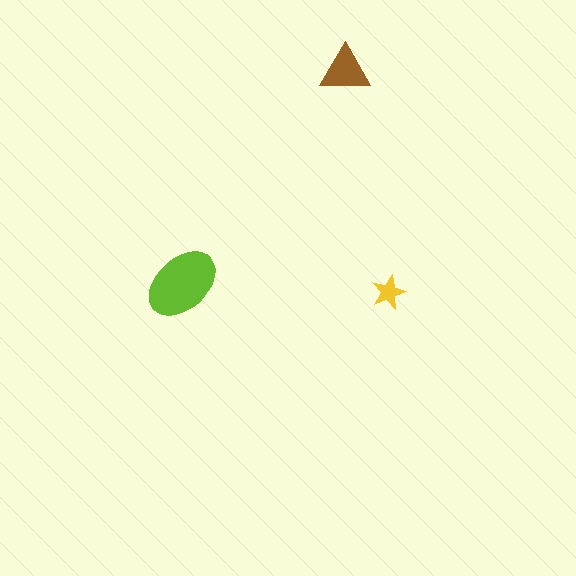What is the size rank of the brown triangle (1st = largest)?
2nd.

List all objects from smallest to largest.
The yellow star, the brown triangle, the lime ellipse.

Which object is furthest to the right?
The yellow star is rightmost.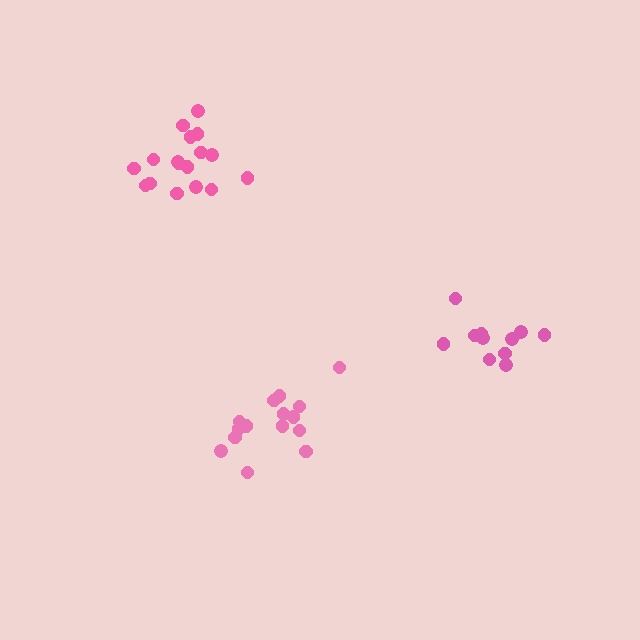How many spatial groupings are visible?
There are 3 spatial groupings.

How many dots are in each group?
Group 1: 15 dots, Group 2: 11 dots, Group 3: 17 dots (43 total).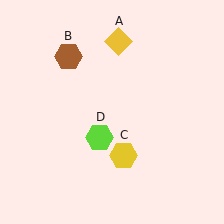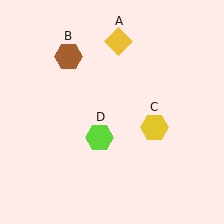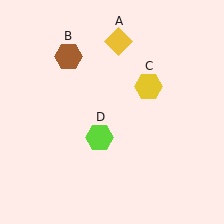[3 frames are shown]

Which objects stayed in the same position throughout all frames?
Yellow diamond (object A) and brown hexagon (object B) and lime hexagon (object D) remained stationary.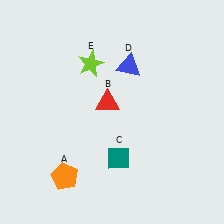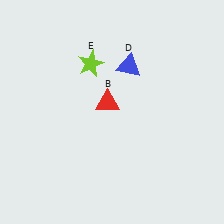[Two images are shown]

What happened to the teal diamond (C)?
The teal diamond (C) was removed in Image 2. It was in the bottom-right area of Image 1.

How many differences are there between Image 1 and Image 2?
There are 2 differences between the two images.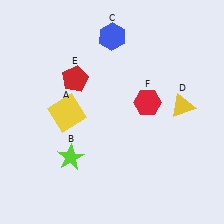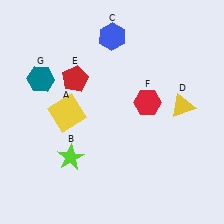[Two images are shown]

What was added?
A teal hexagon (G) was added in Image 2.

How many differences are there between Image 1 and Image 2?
There is 1 difference between the two images.